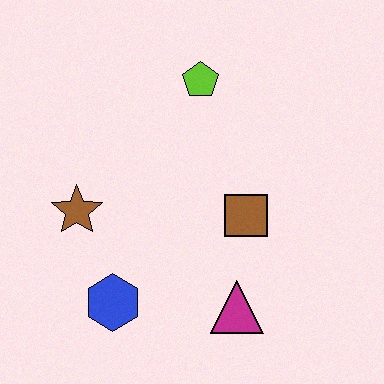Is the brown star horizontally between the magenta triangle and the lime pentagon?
No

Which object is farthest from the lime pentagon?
The blue hexagon is farthest from the lime pentagon.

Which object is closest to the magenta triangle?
The brown square is closest to the magenta triangle.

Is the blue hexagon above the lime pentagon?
No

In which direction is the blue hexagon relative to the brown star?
The blue hexagon is below the brown star.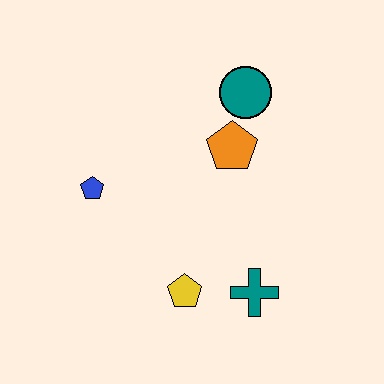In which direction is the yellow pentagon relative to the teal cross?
The yellow pentagon is to the left of the teal cross.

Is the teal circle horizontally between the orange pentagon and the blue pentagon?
No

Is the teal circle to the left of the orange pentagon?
No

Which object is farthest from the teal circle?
The yellow pentagon is farthest from the teal circle.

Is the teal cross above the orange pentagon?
No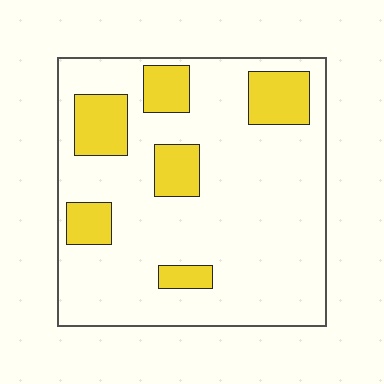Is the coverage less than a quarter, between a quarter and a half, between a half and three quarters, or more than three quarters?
Less than a quarter.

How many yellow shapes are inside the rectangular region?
6.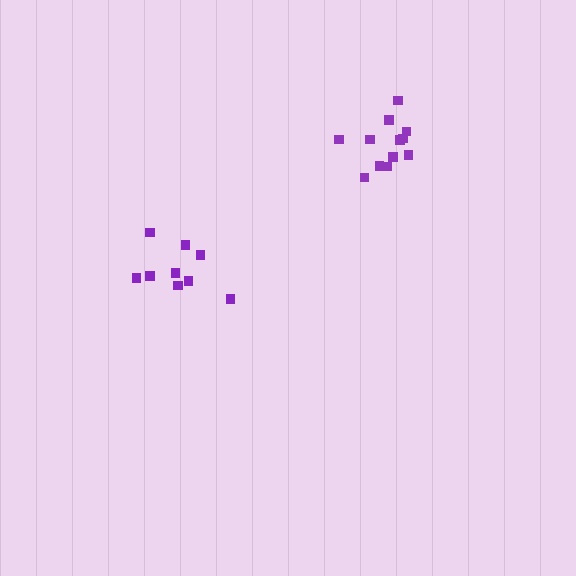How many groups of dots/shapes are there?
There are 2 groups.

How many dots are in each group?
Group 1: 12 dots, Group 2: 9 dots (21 total).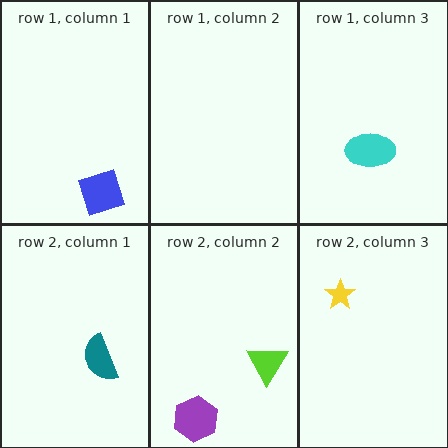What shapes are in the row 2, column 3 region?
The yellow star.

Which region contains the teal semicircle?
The row 2, column 1 region.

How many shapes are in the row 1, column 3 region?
1.